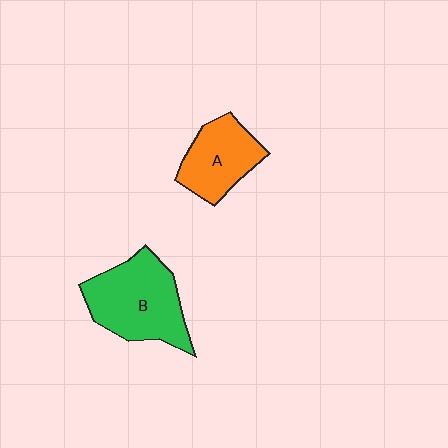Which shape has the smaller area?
Shape A (orange).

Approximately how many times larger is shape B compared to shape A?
Approximately 1.5 times.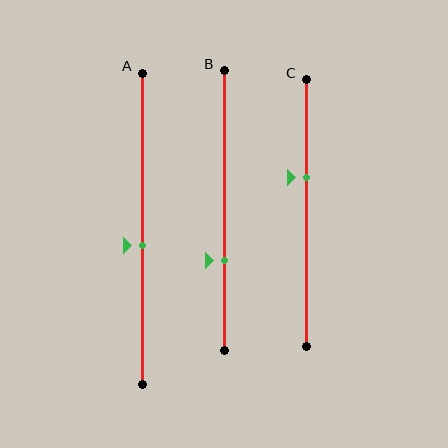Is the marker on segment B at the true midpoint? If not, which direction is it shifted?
No, the marker on segment B is shifted downward by about 18% of the segment length.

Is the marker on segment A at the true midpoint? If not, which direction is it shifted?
No, the marker on segment A is shifted downward by about 5% of the segment length.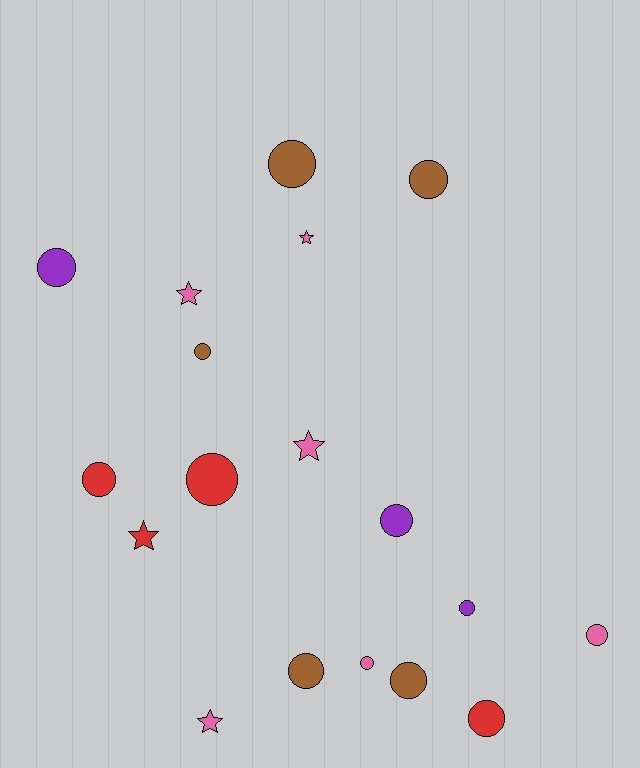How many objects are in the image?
There are 18 objects.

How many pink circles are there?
There are 2 pink circles.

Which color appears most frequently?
Pink, with 6 objects.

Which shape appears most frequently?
Circle, with 13 objects.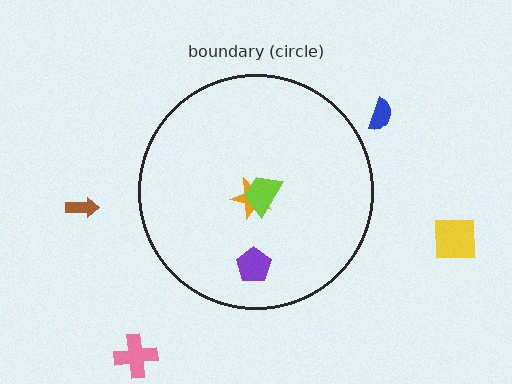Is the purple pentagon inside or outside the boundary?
Inside.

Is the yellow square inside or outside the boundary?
Outside.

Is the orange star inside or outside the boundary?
Inside.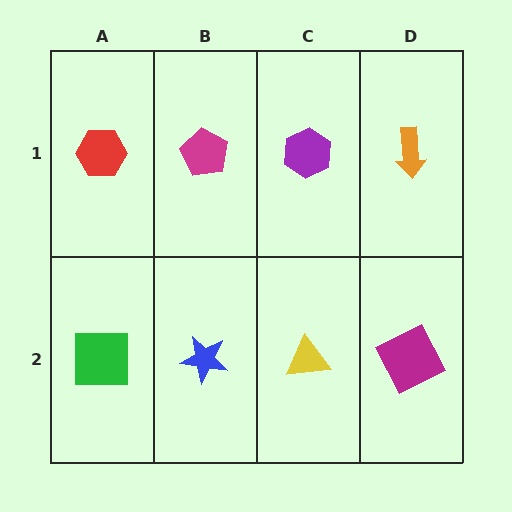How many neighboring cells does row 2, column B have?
3.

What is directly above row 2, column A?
A red hexagon.